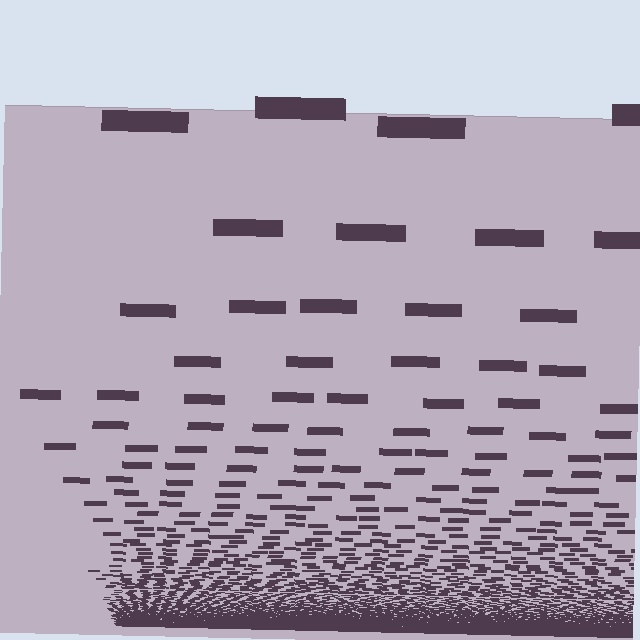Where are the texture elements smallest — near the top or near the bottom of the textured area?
Near the bottom.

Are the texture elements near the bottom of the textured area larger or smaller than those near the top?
Smaller. The gradient is inverted — elements near the bottom are smaller and denser.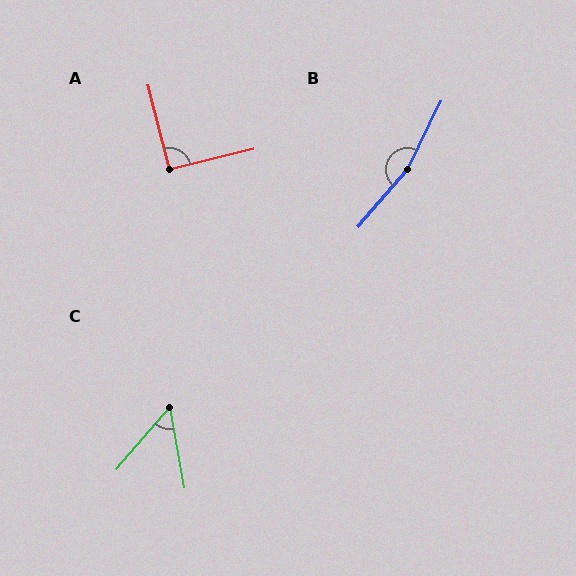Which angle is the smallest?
C, at approximately 50 degrees.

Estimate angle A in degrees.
Approximately 90 degrees.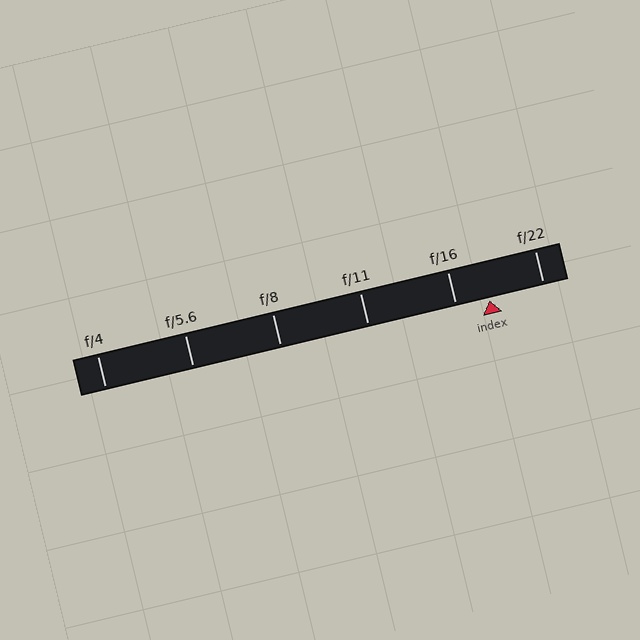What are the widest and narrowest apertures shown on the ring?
The widest aperture shown is f/4 and the narrowest is f/22.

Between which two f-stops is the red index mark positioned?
The index mark is between f/16 and f/22.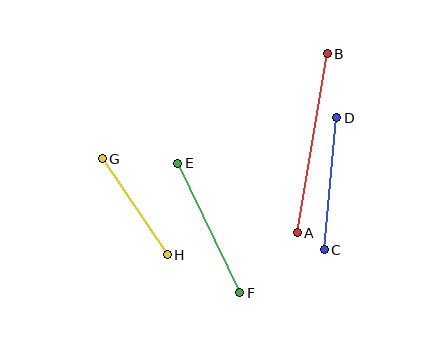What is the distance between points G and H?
The distance is approximately 116 pixels.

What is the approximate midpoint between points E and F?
The midpoint is at approximately (209, 228) pixels.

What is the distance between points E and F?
The distance is approximately 143 pixels.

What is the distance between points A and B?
The distance is approximately 182 pixels.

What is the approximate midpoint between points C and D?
The midpoint is at approximately (330, 184) pixels.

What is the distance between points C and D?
The distance is approximately 133 pixels.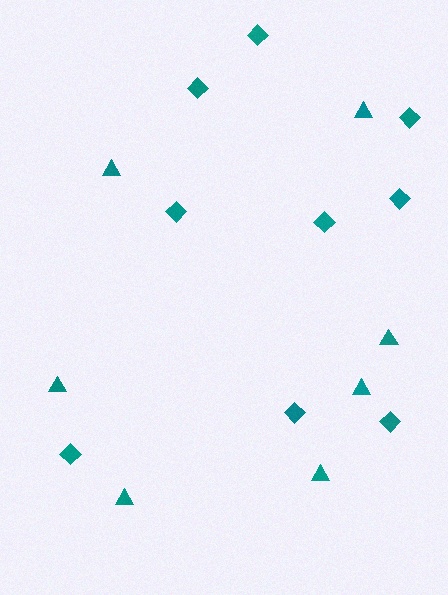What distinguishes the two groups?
There are 2 groups: one group of triangles (7) and one group of diamonds (9).